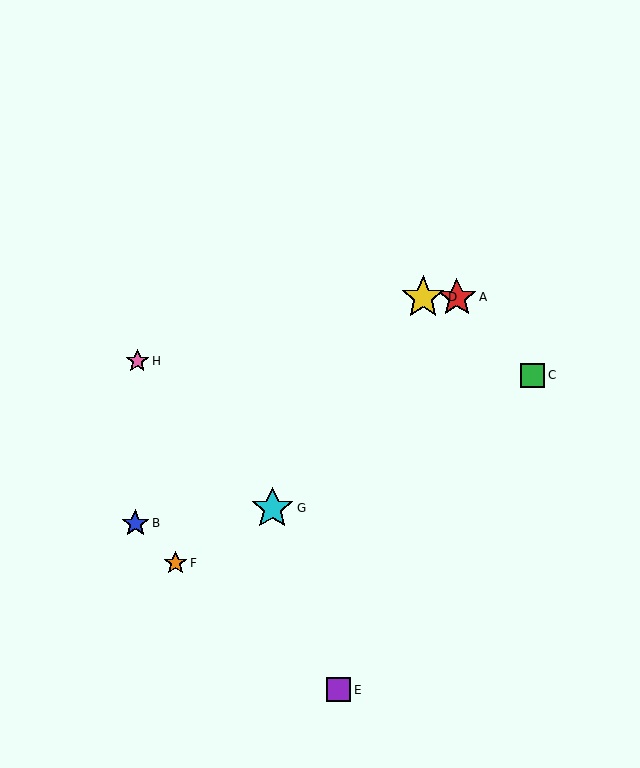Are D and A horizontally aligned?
Yes, both are at y≈298.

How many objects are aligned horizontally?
2 objects (A, D) are aligned horizontally.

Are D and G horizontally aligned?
No, D is at y≈298 and G is at y≈508.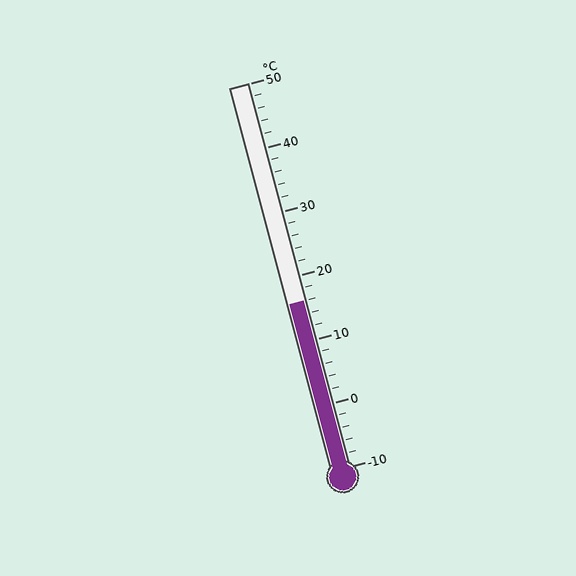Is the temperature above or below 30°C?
The temperature is below 30°C.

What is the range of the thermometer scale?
The thermometer scale ranges from -10°C to 50°C.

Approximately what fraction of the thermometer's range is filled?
The thermometer is filled to approximately 45% of its range.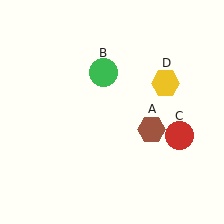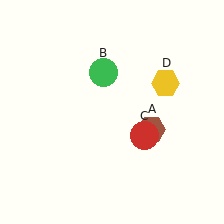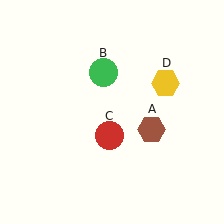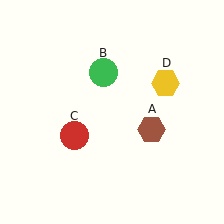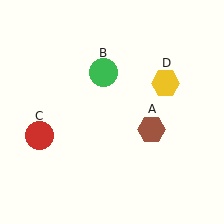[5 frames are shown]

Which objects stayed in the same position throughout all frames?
Brown hexagon (object A) and green circle (object B) and yellow hexagon (object D) remained stationary.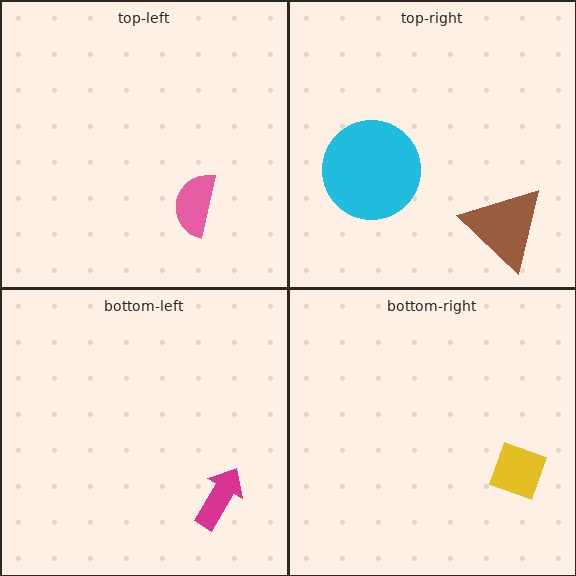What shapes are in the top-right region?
The cyan circle, the brown triangle.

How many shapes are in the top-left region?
1.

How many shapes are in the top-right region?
2.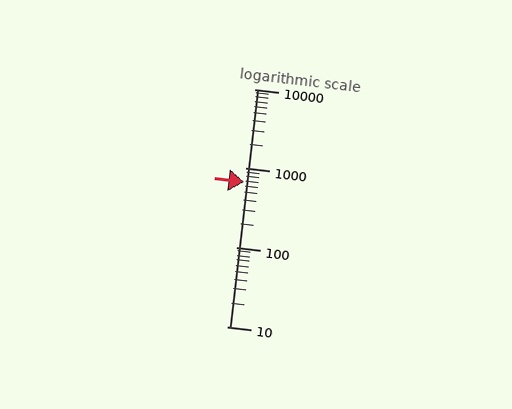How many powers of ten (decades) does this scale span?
The scale spans 3 decades, from 10 to 10000.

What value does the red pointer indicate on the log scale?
The pointer indicates approximately 670.